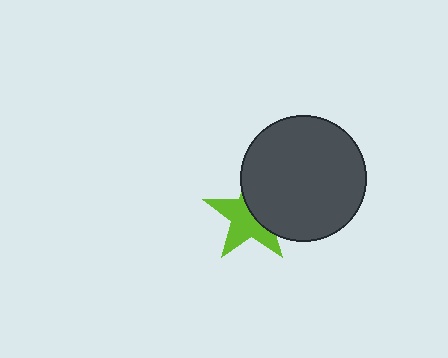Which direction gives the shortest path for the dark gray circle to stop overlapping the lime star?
Moving right gives the shortest separation.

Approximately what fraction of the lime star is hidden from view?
Roughly 44% of the lime star is hidden behind the dark gray circle.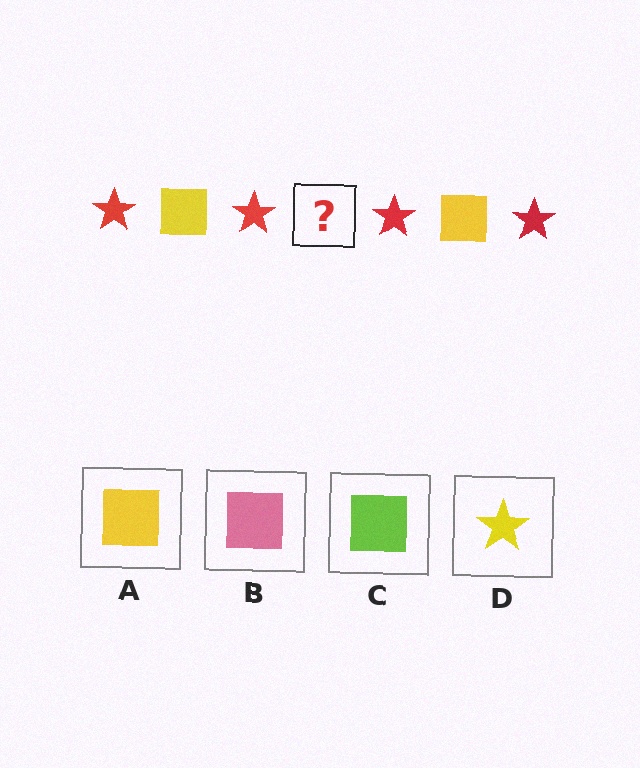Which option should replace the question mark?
Option A.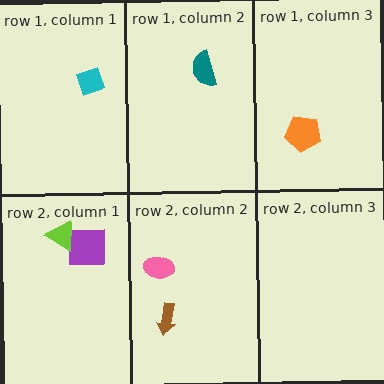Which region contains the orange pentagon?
The row 1, column 3 region.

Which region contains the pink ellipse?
The row 2, column 2 region.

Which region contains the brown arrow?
The row 2, column 2 region.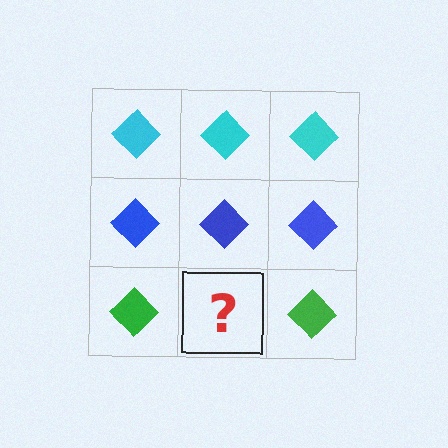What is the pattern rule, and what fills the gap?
The rule is that each row has a consistent color. The gap should be filled with a green diamond.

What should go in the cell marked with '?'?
The missing cell should contain a green diamond.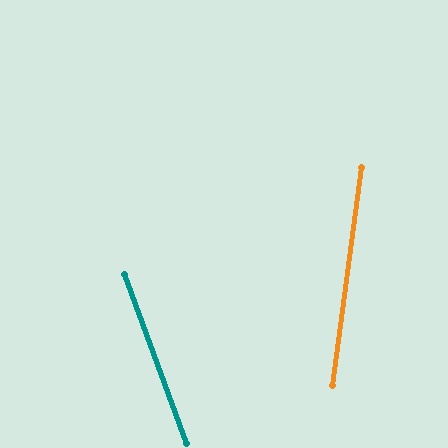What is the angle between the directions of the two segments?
Approximately 28 degrees.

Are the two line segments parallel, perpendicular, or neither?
Neither parallel nor perpendicular — they differ by about 28°.